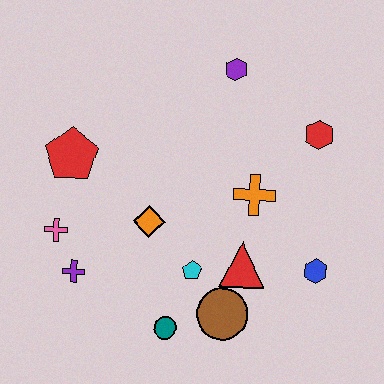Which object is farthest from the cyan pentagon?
The purple hexagon is farthest from the cyan pentagon.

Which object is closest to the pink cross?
The purple cross is closest to the pink cross.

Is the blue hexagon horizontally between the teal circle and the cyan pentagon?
No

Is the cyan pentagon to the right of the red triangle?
No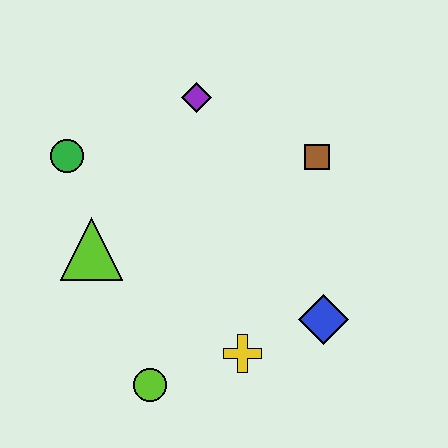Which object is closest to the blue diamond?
The yellow cross is closest to the blue diamond.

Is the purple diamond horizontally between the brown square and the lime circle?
Yes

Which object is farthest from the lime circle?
The purple diamond is farthest from the lime circle.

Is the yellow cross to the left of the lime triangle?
No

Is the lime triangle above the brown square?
No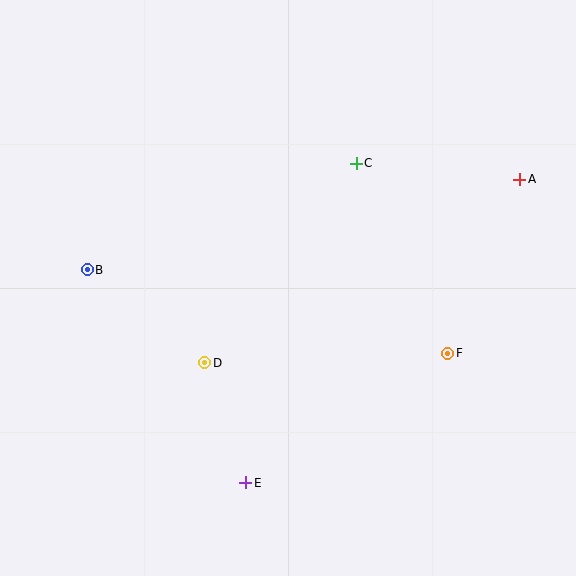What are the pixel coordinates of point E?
Point E is at (246, 483).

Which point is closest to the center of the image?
Point D at (205, 363) is closest to the center.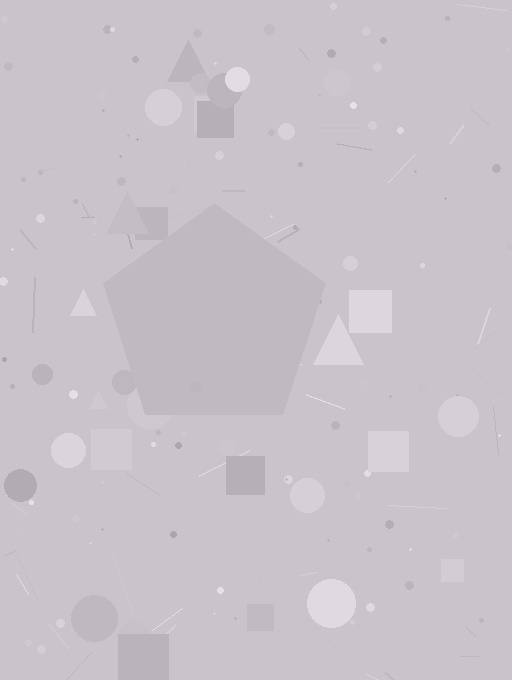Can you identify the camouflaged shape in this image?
The camouflaged shape is a pentagon.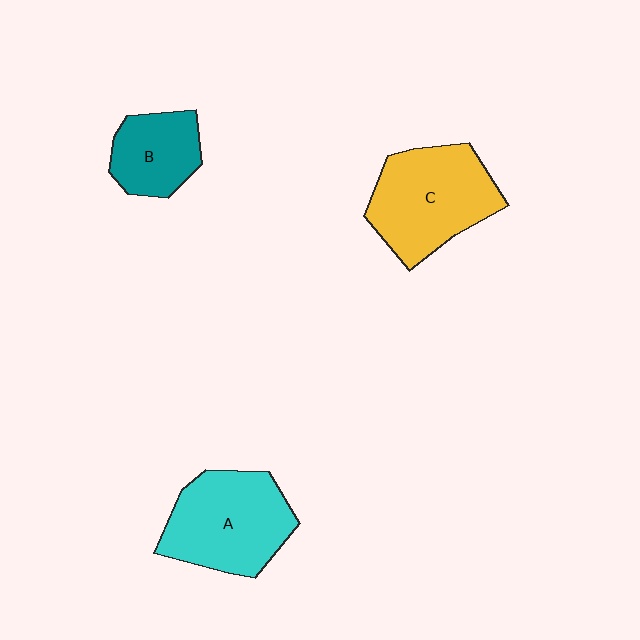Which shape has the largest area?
Shape C (yellow).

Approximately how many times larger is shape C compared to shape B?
Approximately 1.7 times.